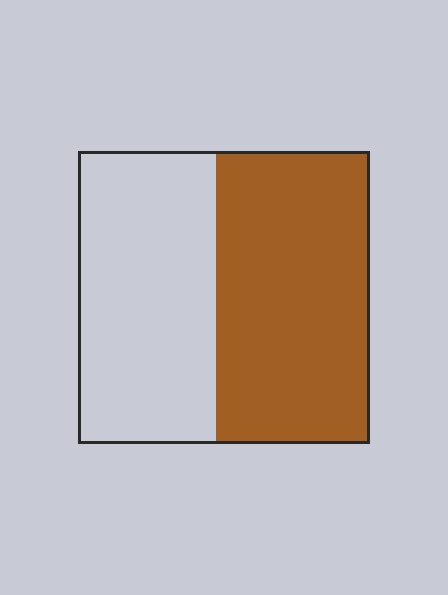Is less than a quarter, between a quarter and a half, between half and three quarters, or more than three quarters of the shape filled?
Between half and three quarters.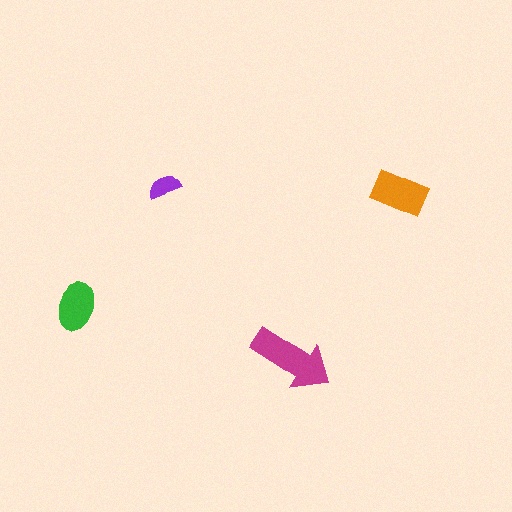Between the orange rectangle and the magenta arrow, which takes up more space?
The magenta arrow.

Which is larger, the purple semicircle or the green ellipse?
The green ellipse.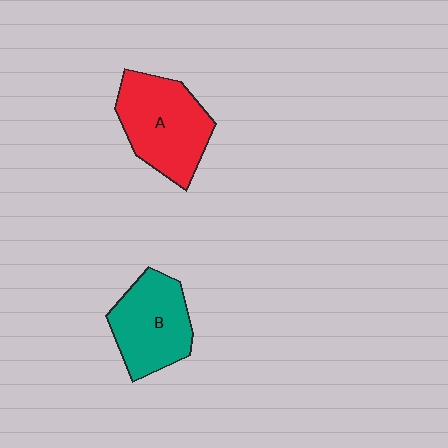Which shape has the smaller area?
Shape B (teal).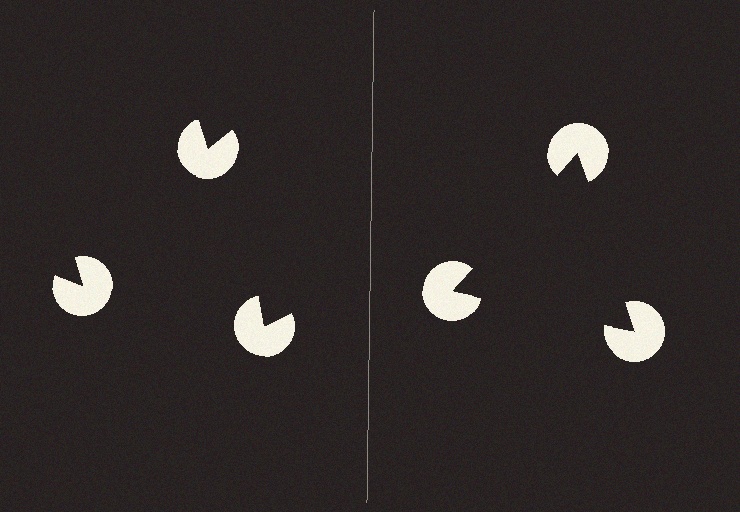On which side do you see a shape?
An illusory triangle appears on the right side. On the left side the wedge cuts are rotated, so no coherent shape forms.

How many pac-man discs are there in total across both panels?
6 — 3 on each side.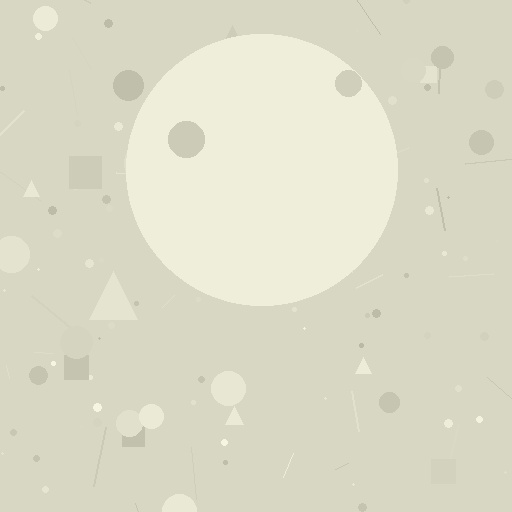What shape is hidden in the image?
A circle is hidden in the image.